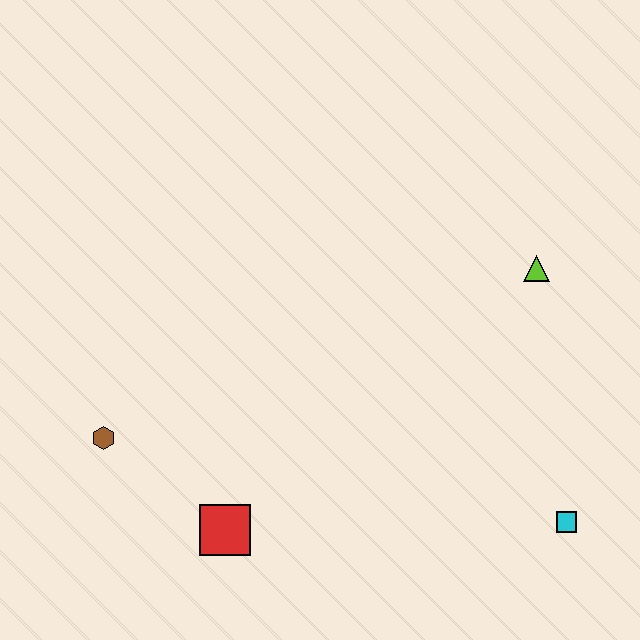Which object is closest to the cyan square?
The lime triangle is closest to the cyan square.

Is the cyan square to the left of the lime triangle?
No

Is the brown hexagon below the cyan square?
No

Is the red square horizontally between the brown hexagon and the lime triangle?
Yes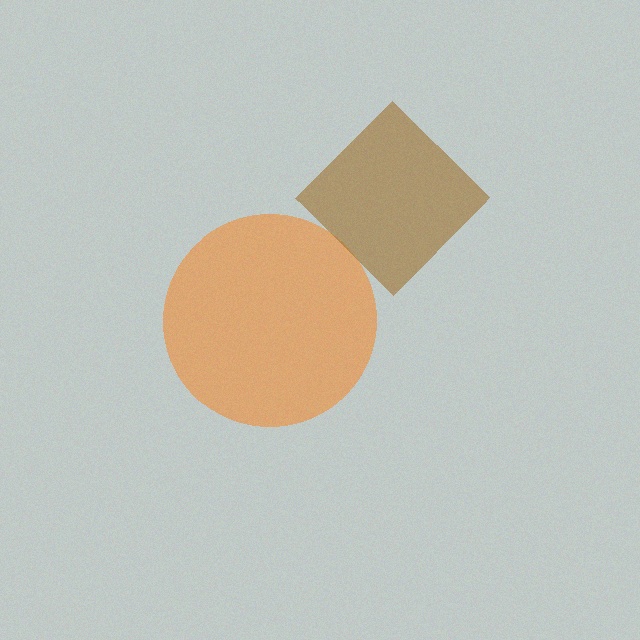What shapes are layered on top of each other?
The layered shapes are: an orange circle, a brown diamond.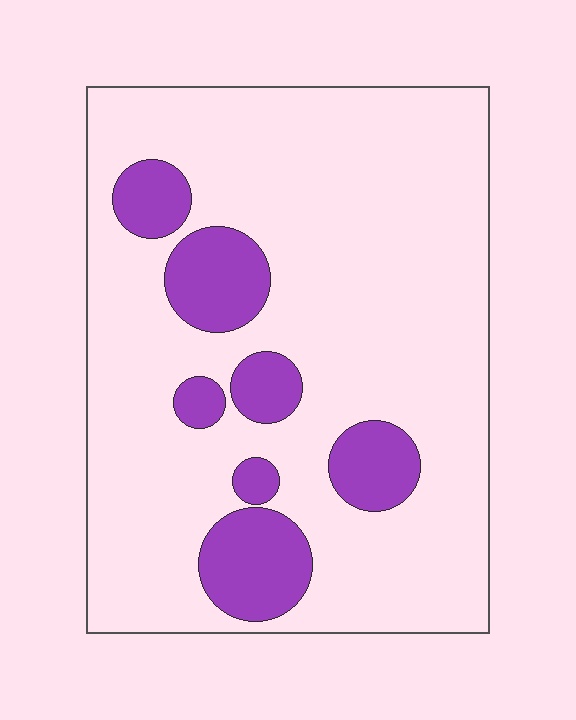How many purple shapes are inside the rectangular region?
7.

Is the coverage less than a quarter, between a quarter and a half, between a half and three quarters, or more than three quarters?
Less than a quarter.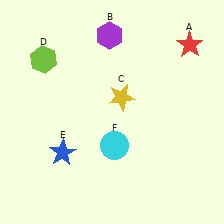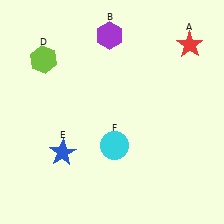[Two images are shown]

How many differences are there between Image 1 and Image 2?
There is 1 difference between the two images.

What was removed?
The yellow star (C) was removed in Image 2.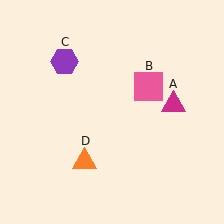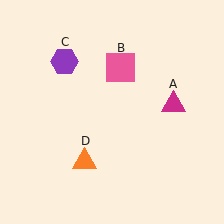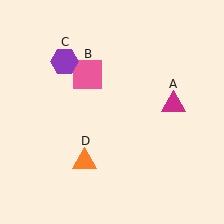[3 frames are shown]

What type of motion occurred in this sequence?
The pink square (object B) rotated counterclockwise around the center of the scene.